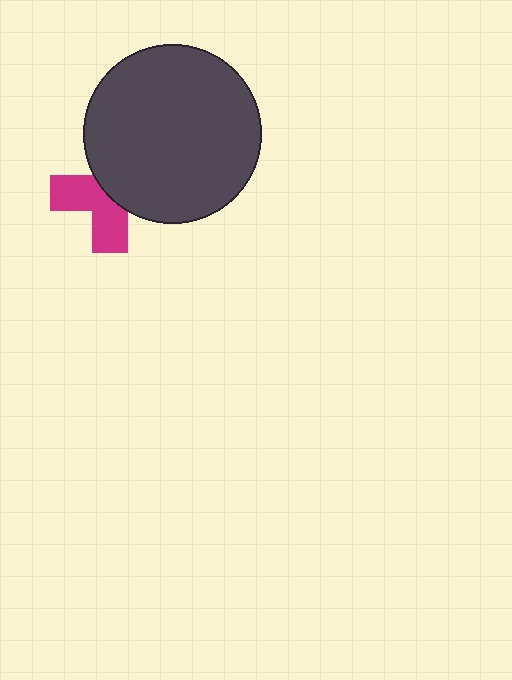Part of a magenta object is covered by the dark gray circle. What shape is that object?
It is a cross.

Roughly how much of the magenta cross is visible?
About half of it is visible (roughly 49%).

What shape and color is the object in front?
The object in front is a dark gray circle.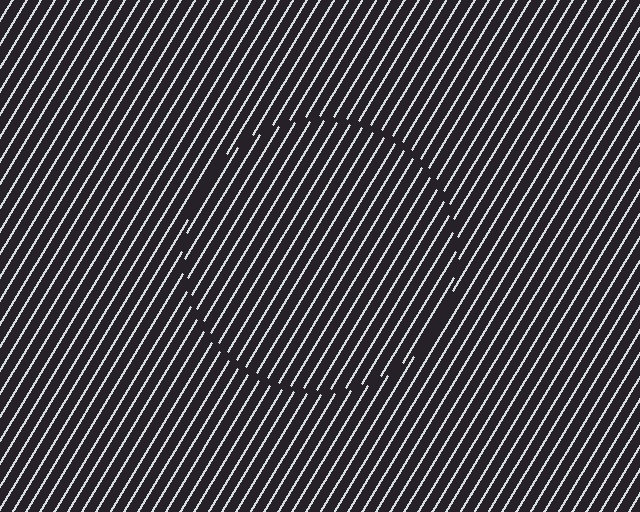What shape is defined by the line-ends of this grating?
An illusory circle. The interior of the shape contains the same grating, shifted by half a period — the contour is defined by the phase discontinuity where line-ends from the inner and outer gratings abut.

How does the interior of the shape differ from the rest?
The interior of the shape contains the same grating, shifted by half a period — the contour is defined by the phase discontinuity where line-ends from the inner and outer gratings abut.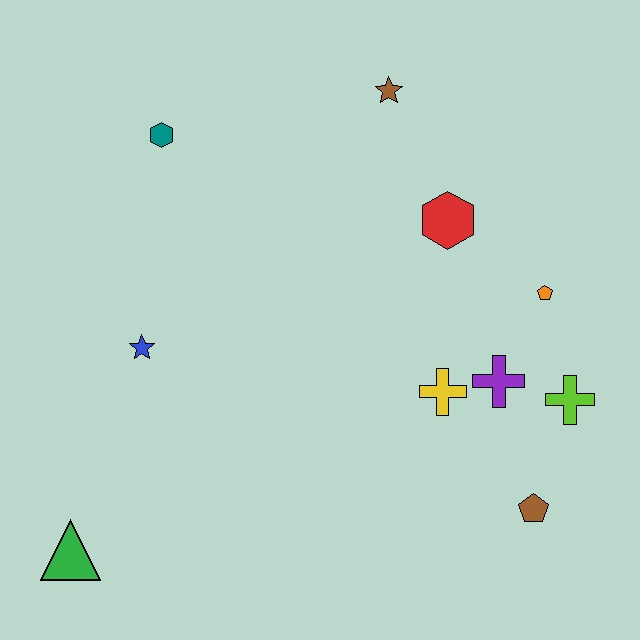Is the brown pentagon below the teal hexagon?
Yes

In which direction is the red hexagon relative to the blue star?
The red hexagon is to the right of the blue star.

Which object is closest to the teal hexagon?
The blue star is closest to the teal hexagon.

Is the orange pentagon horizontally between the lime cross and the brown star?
Yes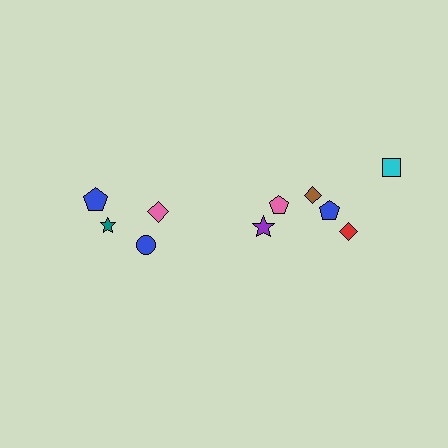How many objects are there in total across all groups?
There are 10 objects.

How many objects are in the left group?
There are 4 objects.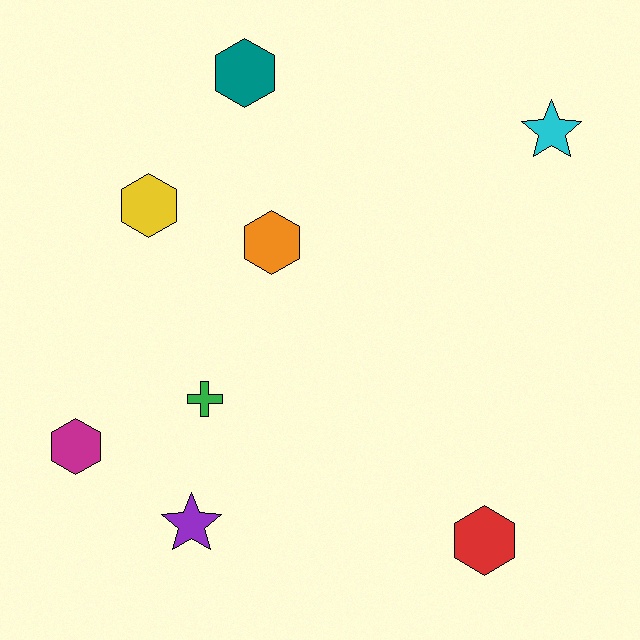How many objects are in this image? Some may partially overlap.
There are 8 objects.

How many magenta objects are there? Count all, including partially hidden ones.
There is 1 magenta object.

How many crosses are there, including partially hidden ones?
There is 1 cross.